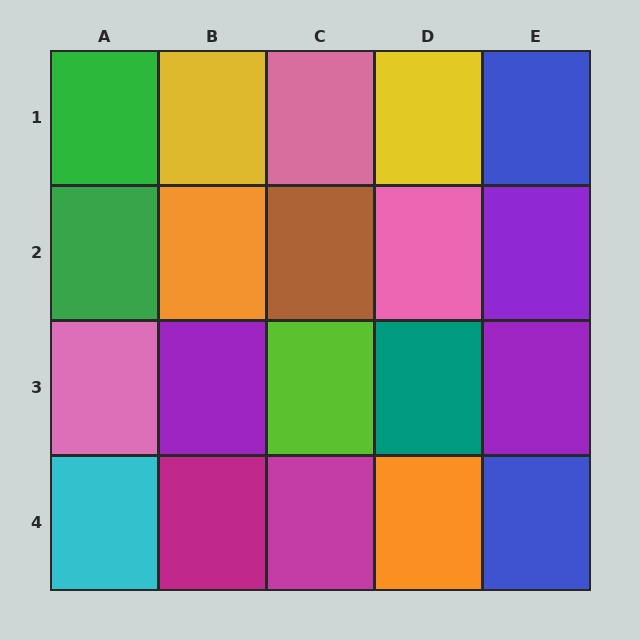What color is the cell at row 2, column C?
Brown.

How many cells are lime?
1 cell is lime.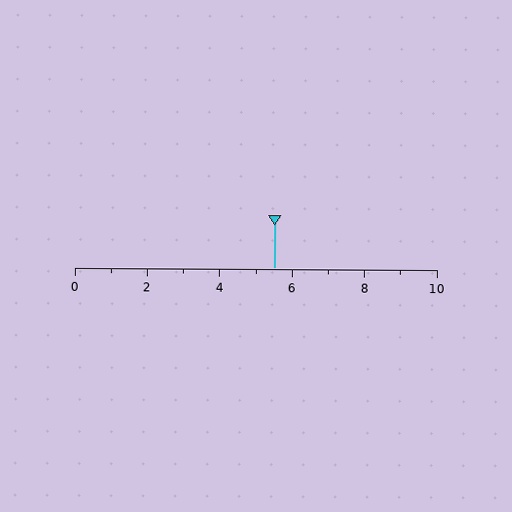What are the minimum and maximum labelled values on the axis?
The axis runs from 0 to 10.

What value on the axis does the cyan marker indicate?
The marker indicates approximately 5.5.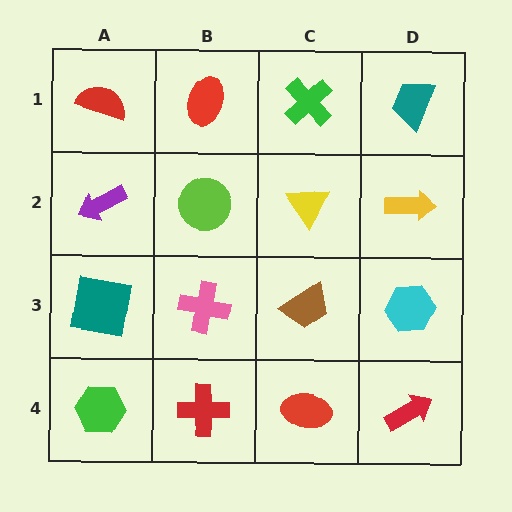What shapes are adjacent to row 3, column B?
A lime circle (row 2, column B), a red cross (row 4, column B), a teal square (row 3, column A), a brown trapezoid (row 3, column C).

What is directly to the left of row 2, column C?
A lime circle.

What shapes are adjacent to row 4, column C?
A brown trapezoid (row 3, column C), a red cross (row 4, column B), a red arrow (row 4, column D).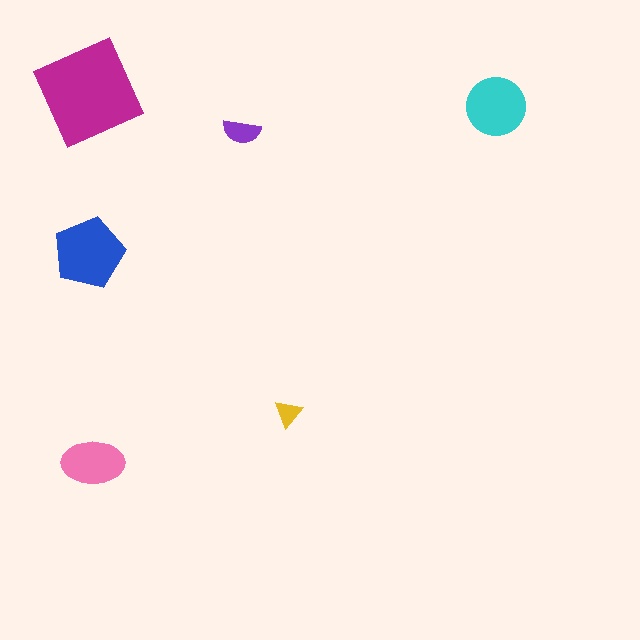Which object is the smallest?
The yellow triangle.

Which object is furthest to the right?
The cyan circle is rightmost.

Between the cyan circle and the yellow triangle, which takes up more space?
The cyan circle.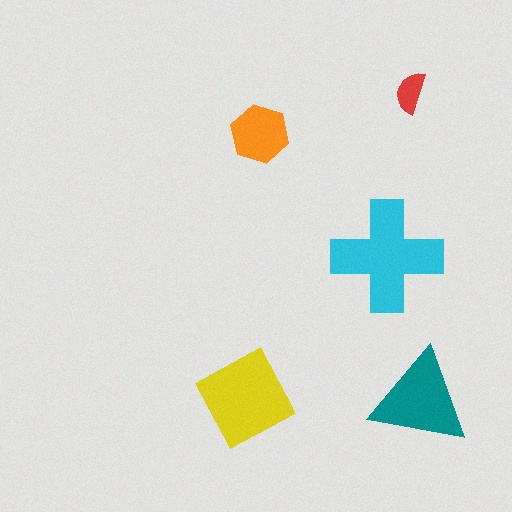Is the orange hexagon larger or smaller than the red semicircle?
Larger.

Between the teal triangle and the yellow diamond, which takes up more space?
The yellow diamond.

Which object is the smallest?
The red semicircle.